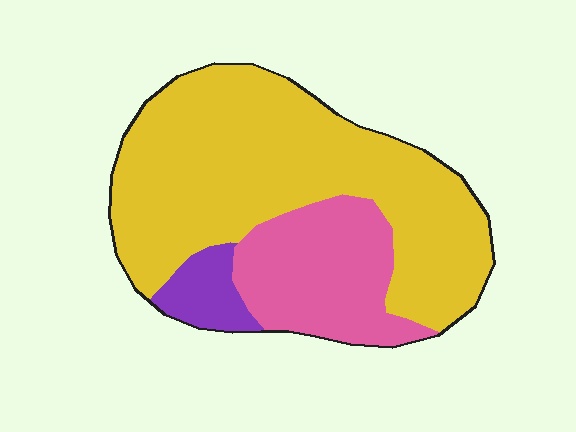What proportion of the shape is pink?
Pink covers 25% of the shape.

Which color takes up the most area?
Yellow, at roughly 70%.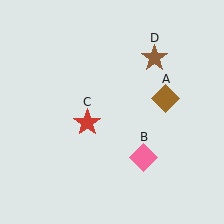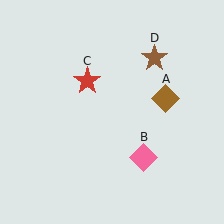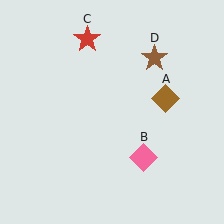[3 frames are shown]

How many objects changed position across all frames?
1 object changed position: red star (object C).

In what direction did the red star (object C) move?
The red star (object C) moved up.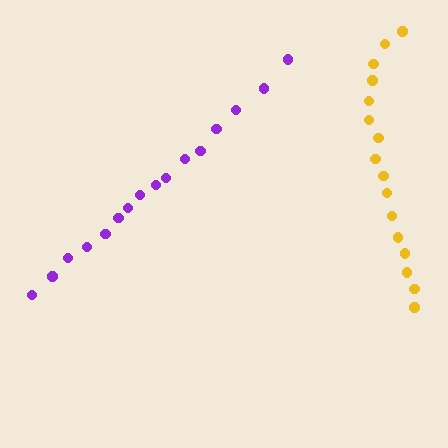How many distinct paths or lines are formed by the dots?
There are 2 distinct paths.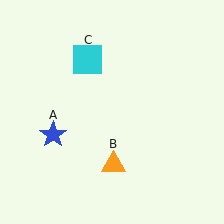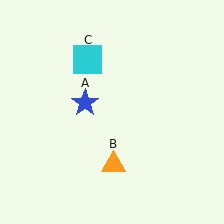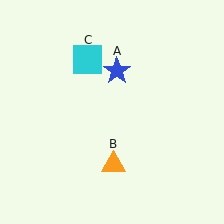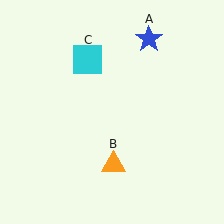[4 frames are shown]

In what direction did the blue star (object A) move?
The blue star (object A) moved up and to the right.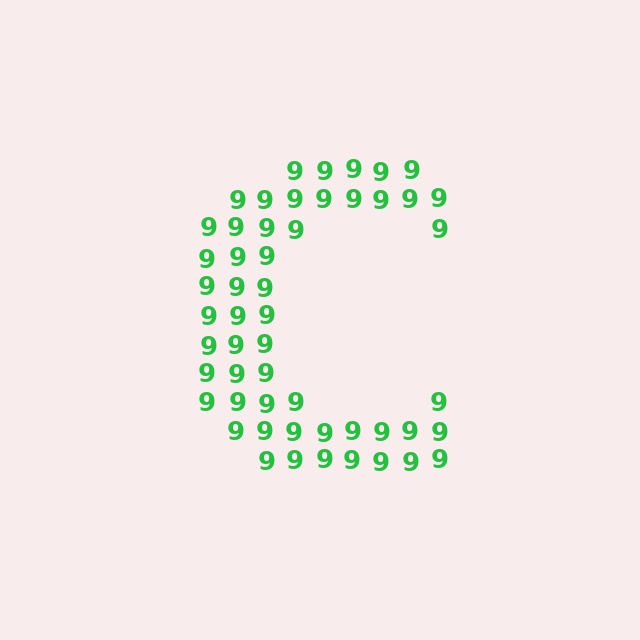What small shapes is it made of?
It is made of small digit 9's.